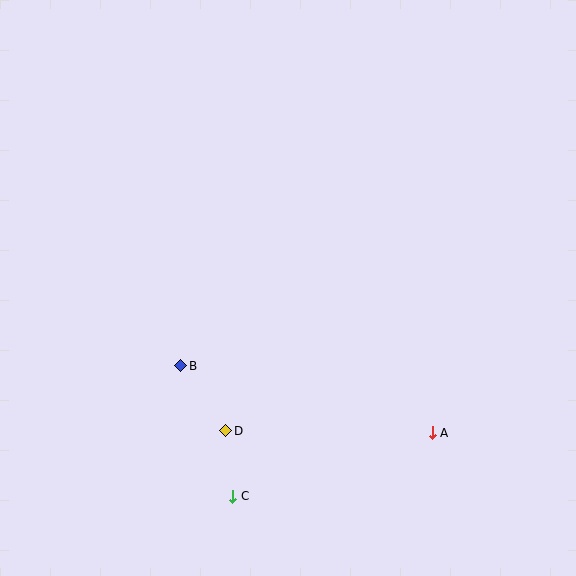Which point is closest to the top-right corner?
Point A is closest to the top-right corner.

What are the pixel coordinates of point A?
Point A is at (432, 433).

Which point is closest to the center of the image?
Point B at (181, 366) is closest to the center.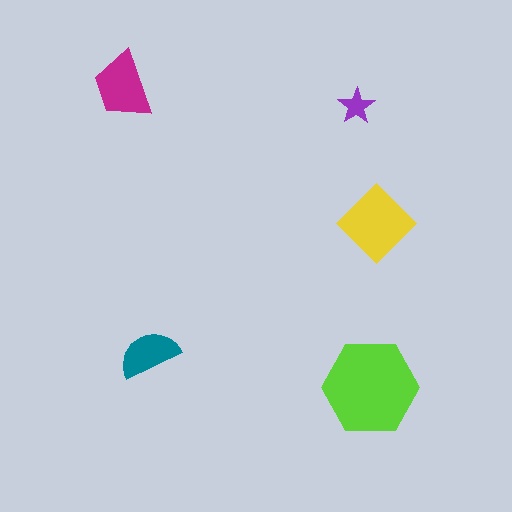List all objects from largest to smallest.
The lime hexagon, the yellow diamond, the magenta trapezoid, the teal semicircle, the purple star.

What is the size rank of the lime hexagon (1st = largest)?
1st.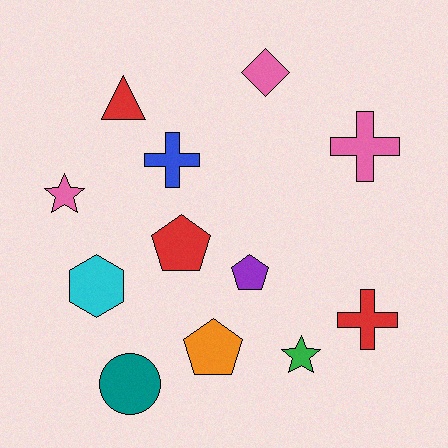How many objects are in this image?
There are 12 objects.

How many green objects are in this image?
There is 1 green object.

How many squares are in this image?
There are no squares.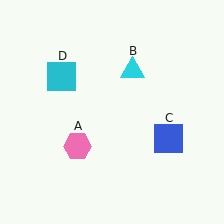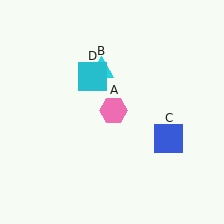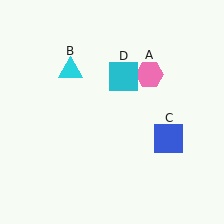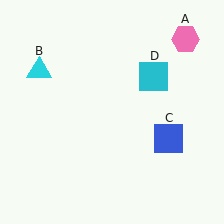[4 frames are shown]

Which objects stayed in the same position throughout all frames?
Blue square (object C) remained stationary.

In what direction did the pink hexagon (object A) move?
The pink hexagon (object A) moved up and to the right.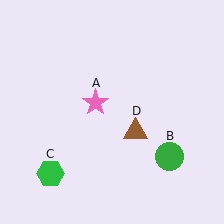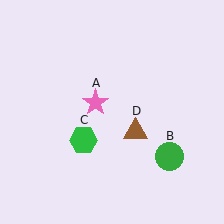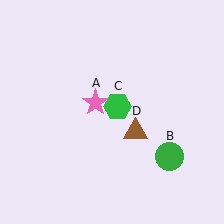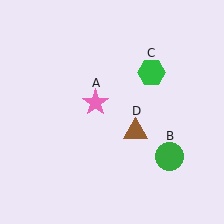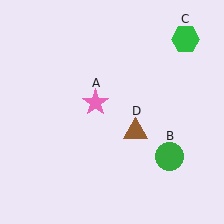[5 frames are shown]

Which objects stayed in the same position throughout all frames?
Pink star (object A) and green circle (object B) and brown triangle (object D) remained stationary.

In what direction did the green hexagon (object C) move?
The green hexagon (object C) moved up and to the right.